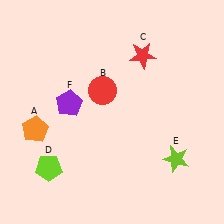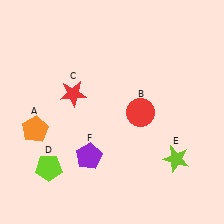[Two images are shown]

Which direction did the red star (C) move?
The red star (C) moved left.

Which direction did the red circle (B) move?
The red circle (B) moved right.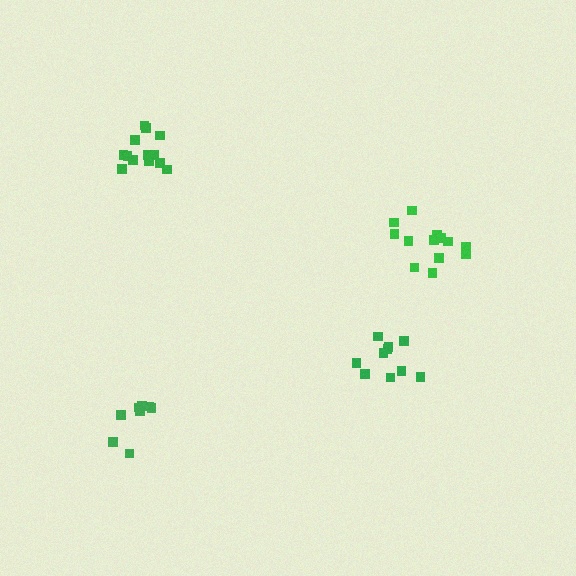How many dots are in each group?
Group 1: 13 dots, Group 2: 8 dots, Group 3: 10 dots, Group 4: 13 dots (44 total).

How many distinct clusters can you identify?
There are 4 distinct clusters.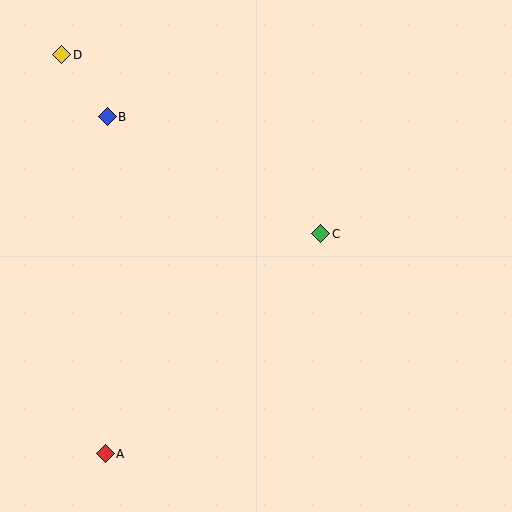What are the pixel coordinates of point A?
Point A is at (105, 454).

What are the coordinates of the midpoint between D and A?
The midpoint between D and A is at (84, 254).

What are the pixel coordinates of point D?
Point D is at (62, 55).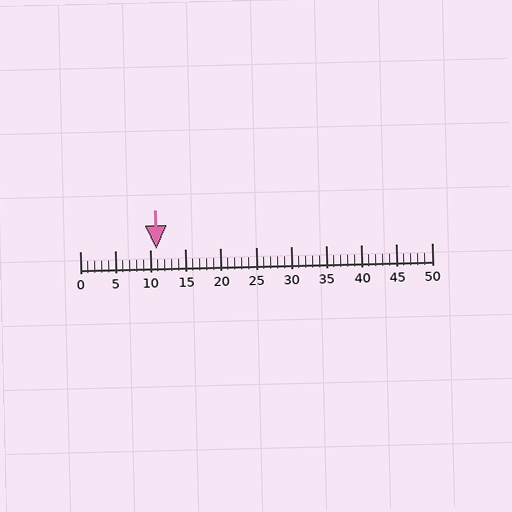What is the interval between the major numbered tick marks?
The major tick marks are spaced 5 units apart.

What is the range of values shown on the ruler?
The ruler shows values from 0 to 50.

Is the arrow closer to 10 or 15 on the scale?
The arrow is closer to 10.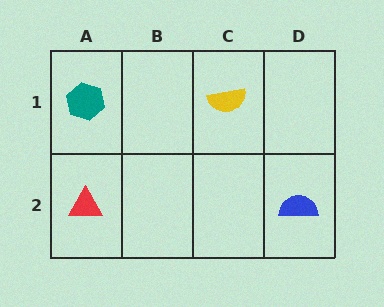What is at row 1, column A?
A teal hexagon.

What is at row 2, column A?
A red triangle.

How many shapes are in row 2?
2 shapes.